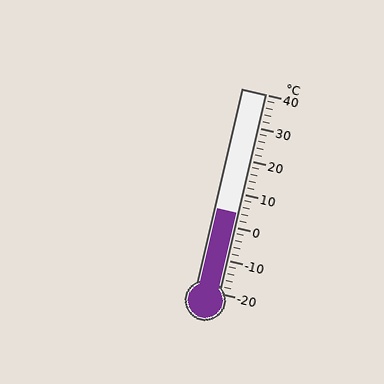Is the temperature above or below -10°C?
The temperature is above -10°C.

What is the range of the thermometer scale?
The thermometer scale ranges from -20°C to 40°C.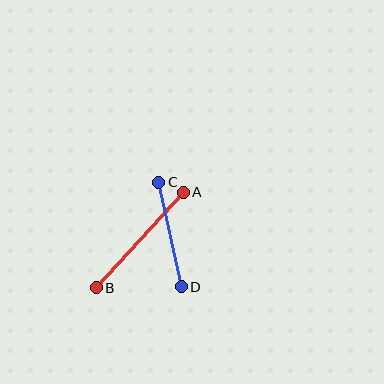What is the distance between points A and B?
The distance is approximately 129 pixels.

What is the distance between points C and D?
The distance is approximately 107 pixels.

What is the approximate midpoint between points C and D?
The midpoint is at approximately (170, 235) pixels.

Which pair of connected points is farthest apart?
Points A and B are farthest apart.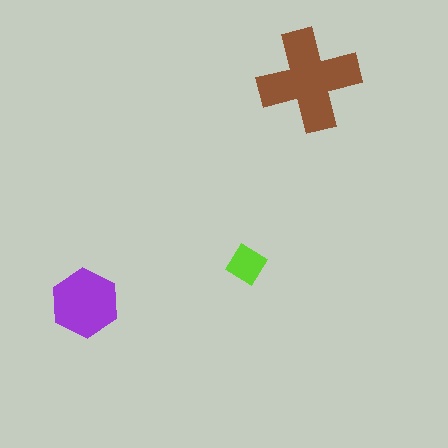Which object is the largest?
The brown cross.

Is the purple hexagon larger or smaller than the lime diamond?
Larger.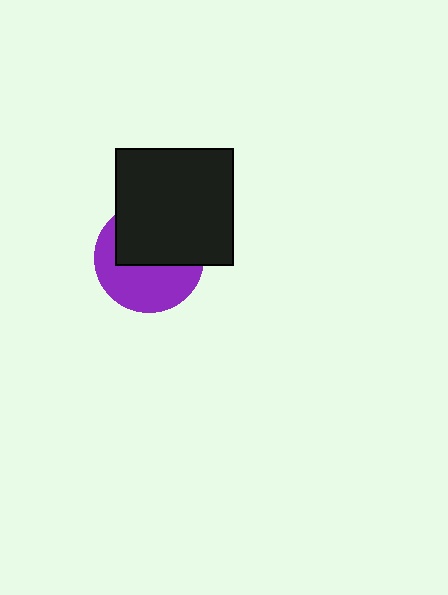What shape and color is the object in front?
The object in front is a black square.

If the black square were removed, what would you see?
You would see the complete purple circle.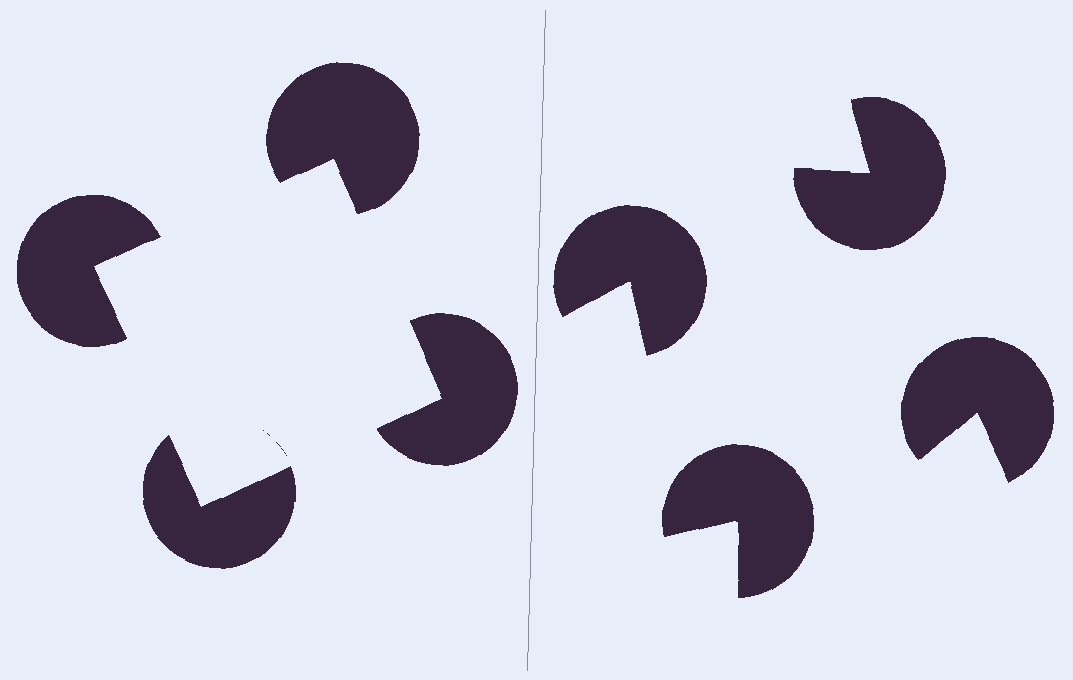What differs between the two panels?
The pac-man discs are positioned identically on both sides; only the wedge orientations differ. On the left they align to a square; on the right they are misaligned.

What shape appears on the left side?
An illusory square.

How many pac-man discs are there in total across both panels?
8 — 4 on each side.